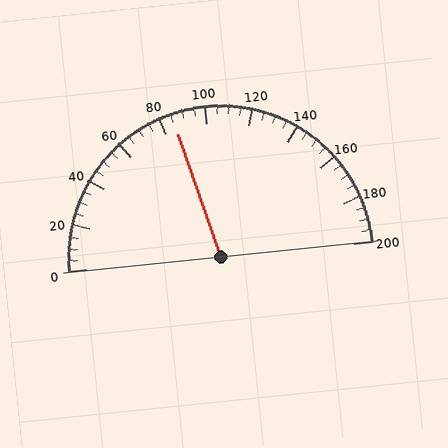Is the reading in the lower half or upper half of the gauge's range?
The reading is in the lower half of the range (0 to 200).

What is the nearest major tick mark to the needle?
The nearest major tick mark is 80.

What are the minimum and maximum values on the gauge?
The gauge ranges from 0 to 200.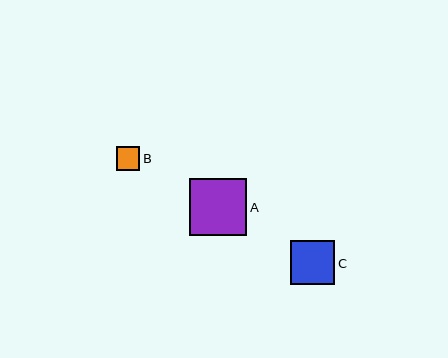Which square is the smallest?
Square B is the smallest with a size of approximately 24 pixels.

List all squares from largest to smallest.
From largest to smallest: A, C, B.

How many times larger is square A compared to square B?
Square A is approximately 2.4 times the size of square B.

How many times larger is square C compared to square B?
Square C is approximately 1.9 times the size of square B.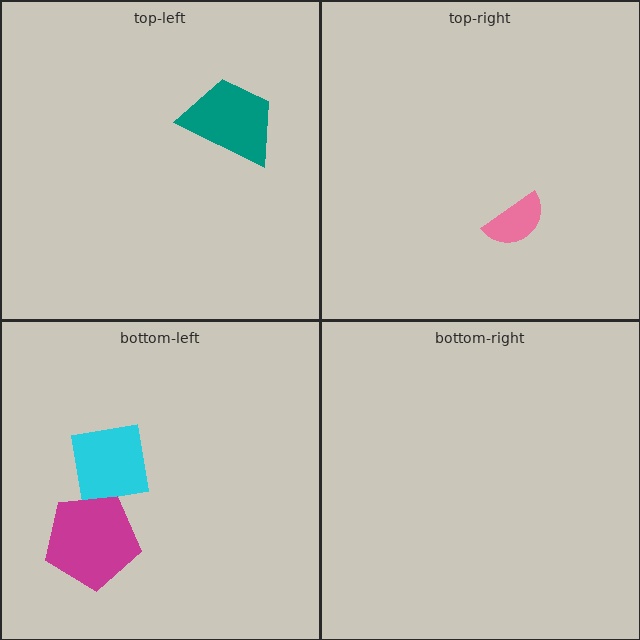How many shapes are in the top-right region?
1.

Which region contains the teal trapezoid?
The top-left region.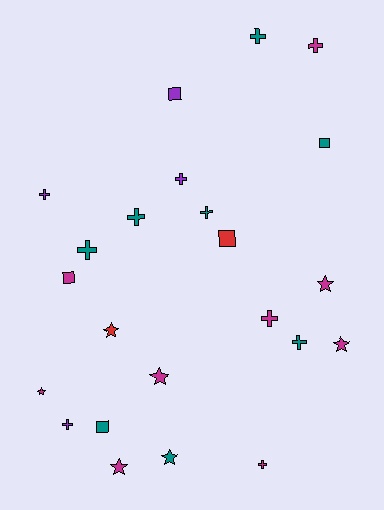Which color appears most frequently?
Magenta, with 9 objects.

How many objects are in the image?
There are 23 objects.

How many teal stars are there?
There is 1 teal star.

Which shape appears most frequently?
Cross, with 11 objects.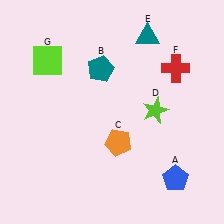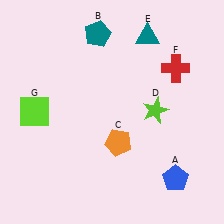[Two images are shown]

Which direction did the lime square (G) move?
The lime square (G) moved down.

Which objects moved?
The objects that moved are: the teal pentagon (B), the lime square (G).